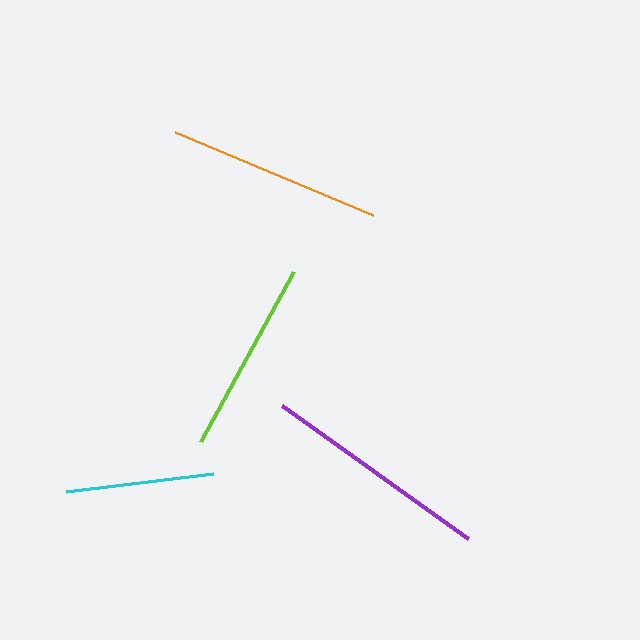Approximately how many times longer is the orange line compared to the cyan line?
The orange line is approximately 1.5 times the length of the cyan line.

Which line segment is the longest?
The purple line is the longest at approximately 228 pixels.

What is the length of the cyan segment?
The cyan segment is approximately 147 pixels long.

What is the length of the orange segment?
The orange segment is approximately 214 pixels long.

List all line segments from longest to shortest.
From longest to shortest: purple, orange, lime, cyan.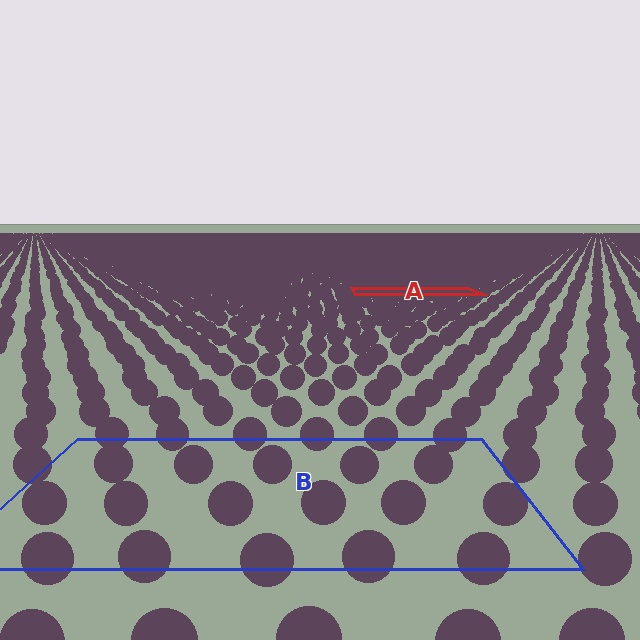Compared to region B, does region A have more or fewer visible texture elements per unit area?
Region A has more texture elements per unit area — they are packed more densely because it is farther away.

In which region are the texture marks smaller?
The texture marks are smaller in region A, because it is farther away.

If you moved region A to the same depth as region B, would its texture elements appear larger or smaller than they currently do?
They would appear larger. At a closer depth, the same texture elements are projected at a bigger on-screen size.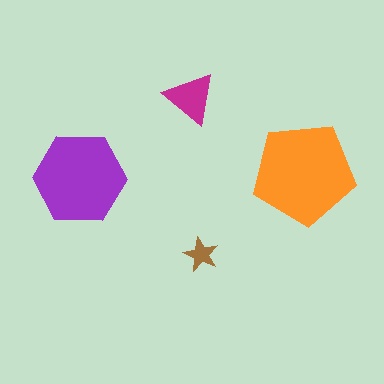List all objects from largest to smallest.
The orange pentagon, the purple hexagon, the magenta triangle, the brown star.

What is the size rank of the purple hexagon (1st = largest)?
2nd.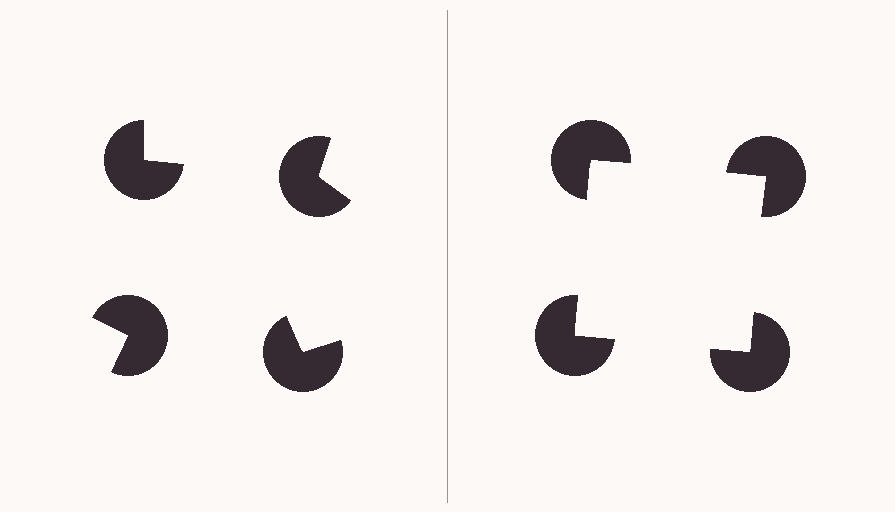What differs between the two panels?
The pac-man discs are positioned identically on both sides; only the wedge orientations differ. On the right they align to a square; on the left they are misaligned.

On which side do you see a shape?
An illusory square appears on the right side. On the left side the wedge cuts are rotated, so no coherent shape forms.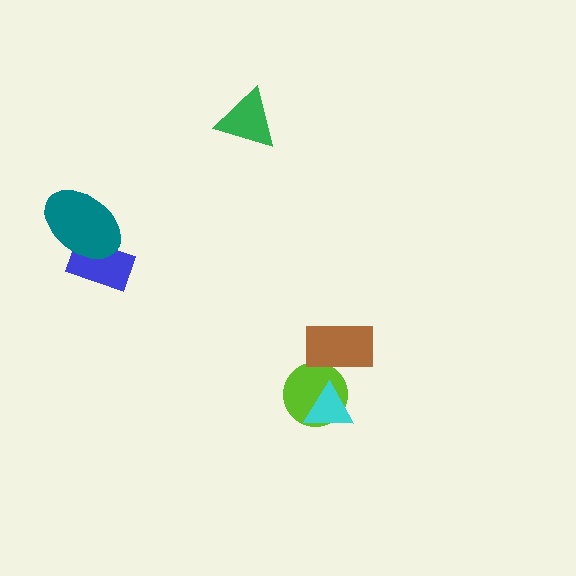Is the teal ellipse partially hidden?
No, no other shape covers it.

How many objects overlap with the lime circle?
2 objects overlap with the lime circle.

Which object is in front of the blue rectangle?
The teal ellipse is in front of the blue rectangle.